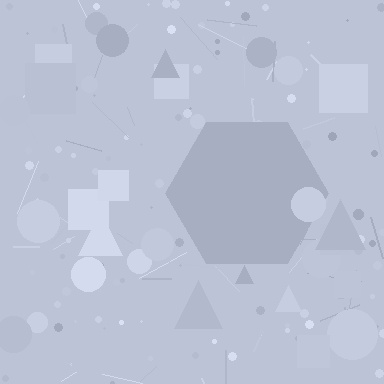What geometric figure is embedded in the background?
A hexagon is embedded in the background.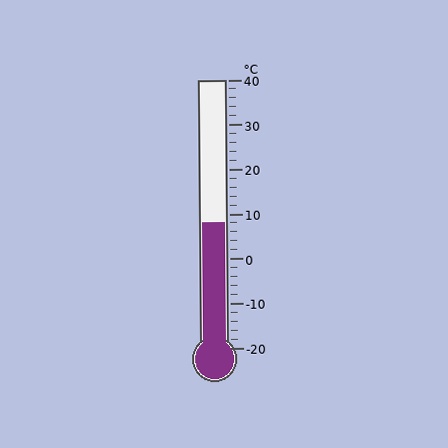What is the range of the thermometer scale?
The thermometer scale ranges from -20°C to 40°C.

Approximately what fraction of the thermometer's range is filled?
The thermometer is filled to approximately 45% of its range.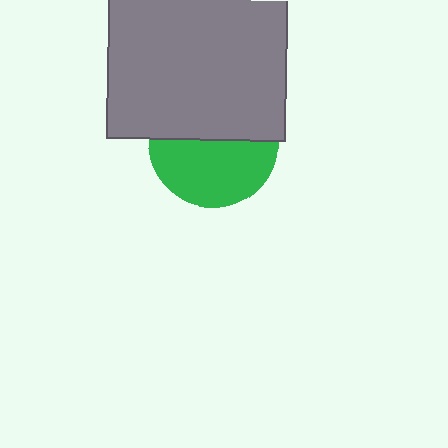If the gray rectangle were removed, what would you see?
You would see the complete green circle.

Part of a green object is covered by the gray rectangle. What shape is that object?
It is a circle.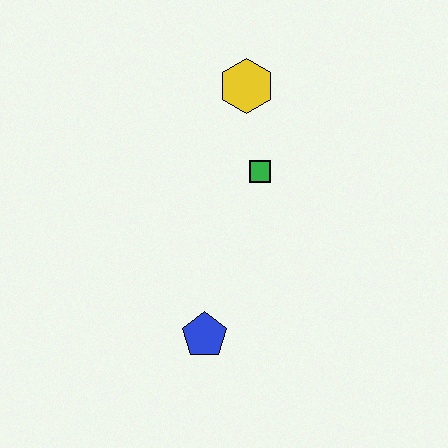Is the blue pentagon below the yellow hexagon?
Yes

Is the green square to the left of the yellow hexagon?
No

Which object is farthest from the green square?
The blue pentagon is farthest from the green square.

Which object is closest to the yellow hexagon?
The green square is closest to the yellow hexagon.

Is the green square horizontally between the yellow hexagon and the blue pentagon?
No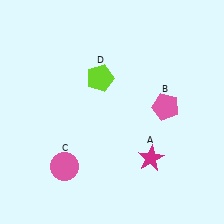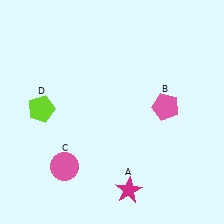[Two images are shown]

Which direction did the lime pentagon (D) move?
The lime pentagon (D) moved left.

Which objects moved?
The objects that moved are: the magenta star (A), the lime pentagon (D).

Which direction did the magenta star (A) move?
The magenta star (A) moved down.